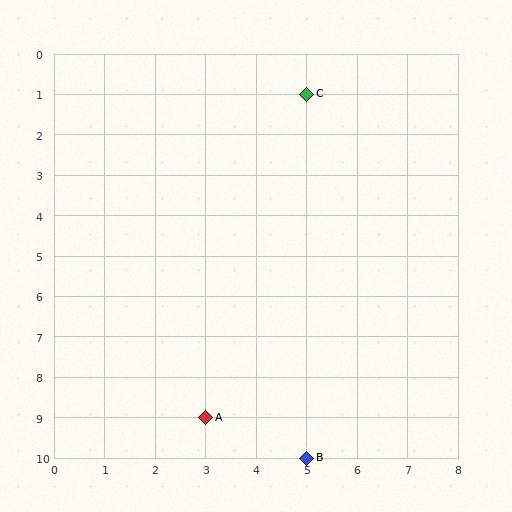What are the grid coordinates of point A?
Point A is at grid coordinates (3, 9).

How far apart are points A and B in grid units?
Points A and B are 2 columns and 1 row apart (about 2.2 grid units diagonally).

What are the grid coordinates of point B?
Point B is at grid coordinates (5, 10).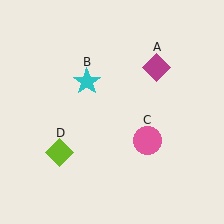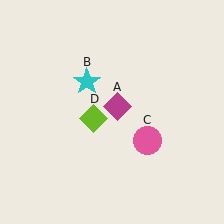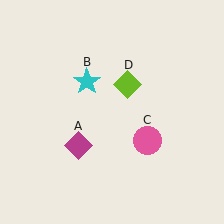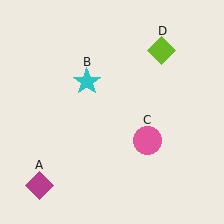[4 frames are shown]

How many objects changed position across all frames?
2 objects changed position: magenta diamond (object A), lime diamond (object D).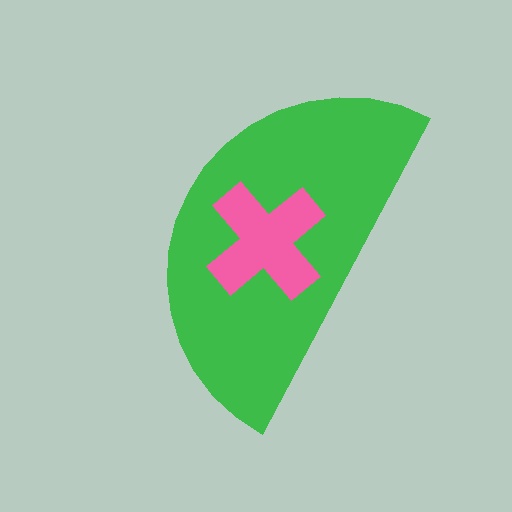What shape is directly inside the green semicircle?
The pink cross.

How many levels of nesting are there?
2.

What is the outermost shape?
The green semicircle.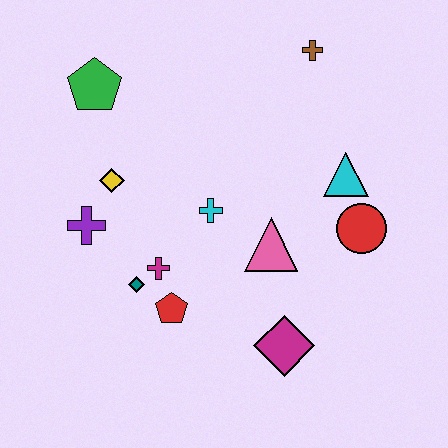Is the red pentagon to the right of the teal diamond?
Yes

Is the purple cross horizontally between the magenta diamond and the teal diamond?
No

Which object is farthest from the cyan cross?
The brown cross is farthest from the cyan cross.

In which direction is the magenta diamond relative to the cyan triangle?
The magenta diamond is below the cyan triangle.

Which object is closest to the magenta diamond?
The pink triangle is closest to the magenta diamond.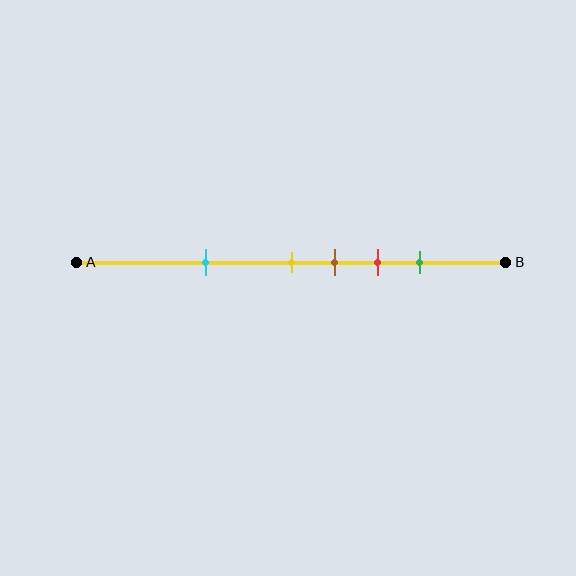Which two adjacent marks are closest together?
The yellow and brown marks are the closest adjacent pair.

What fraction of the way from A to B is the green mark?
The green mark is approximately 80% (0.8) of the way from A to B.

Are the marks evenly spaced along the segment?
No, the marks are not evenly spaced.